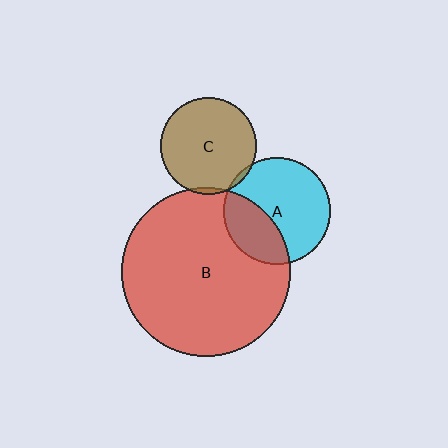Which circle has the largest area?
Circle B (red).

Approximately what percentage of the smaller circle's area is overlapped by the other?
Approximately 5%.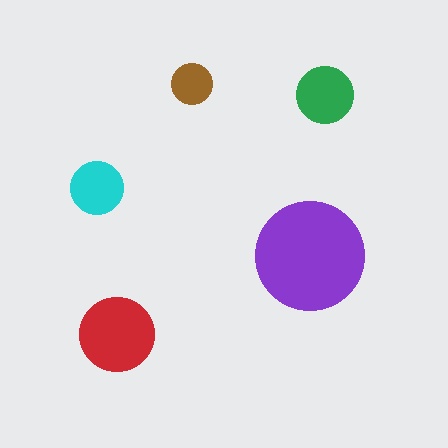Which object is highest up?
The brown circle is topmost.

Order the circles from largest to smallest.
the purple one, the red one, the green one, the cyan one, the brown one.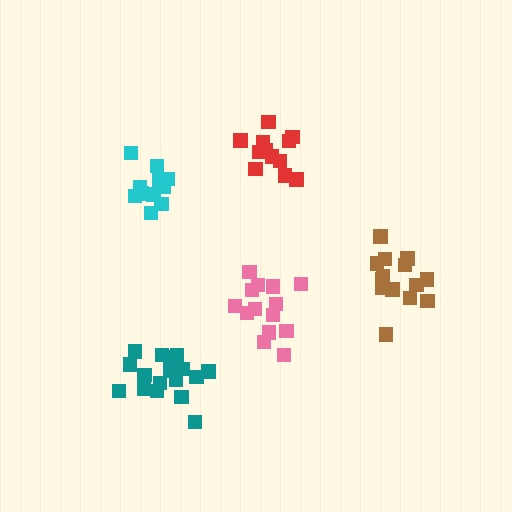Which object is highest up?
The red cluster is topmost.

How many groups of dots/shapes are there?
There are 5 groups.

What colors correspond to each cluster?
The clusters are colored: pink, cyan, red, brown, teal.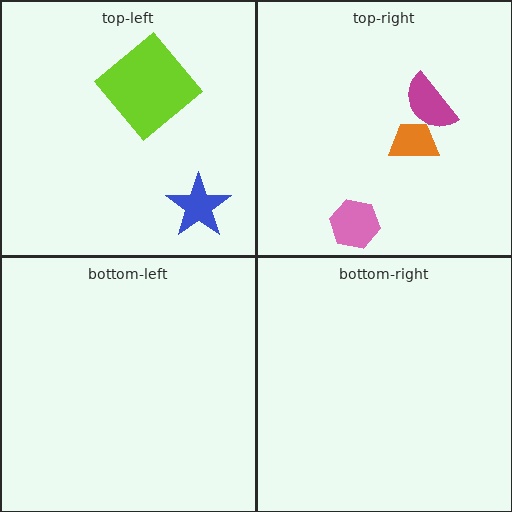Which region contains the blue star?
The top-left region.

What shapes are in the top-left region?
The blue star, the lime diamond.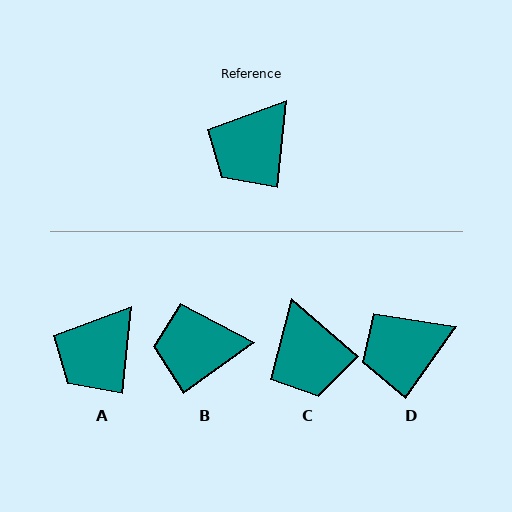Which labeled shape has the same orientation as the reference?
A.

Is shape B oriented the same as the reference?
No, it is off by about 48 degrees.